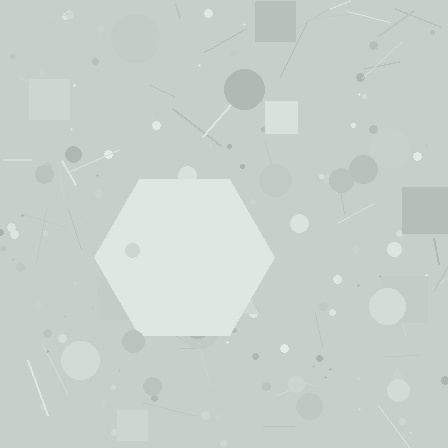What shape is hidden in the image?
A hexagon is hidden in the image.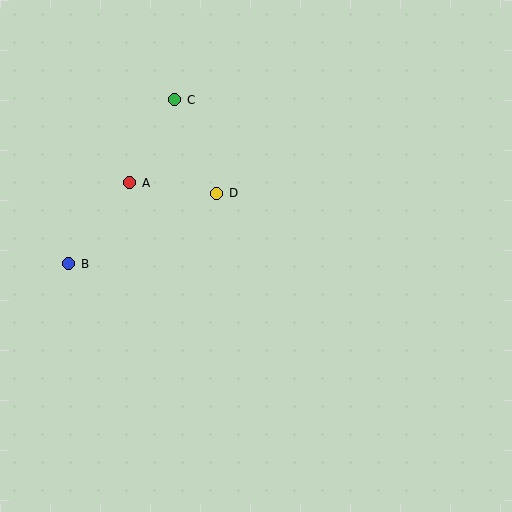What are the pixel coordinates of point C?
Point C is at (175, 100).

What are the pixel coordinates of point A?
Point A is at (130, 183).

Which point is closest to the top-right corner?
Point C is closest to the top-right corner.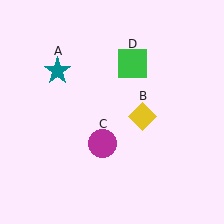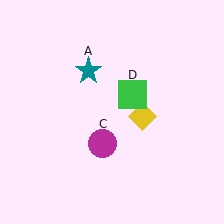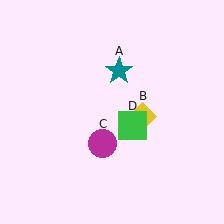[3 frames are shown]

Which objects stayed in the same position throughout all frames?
Yellow diamond (object B) and magenta circle (object C) remained stationary.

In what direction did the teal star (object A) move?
The teal star (object A) moved right.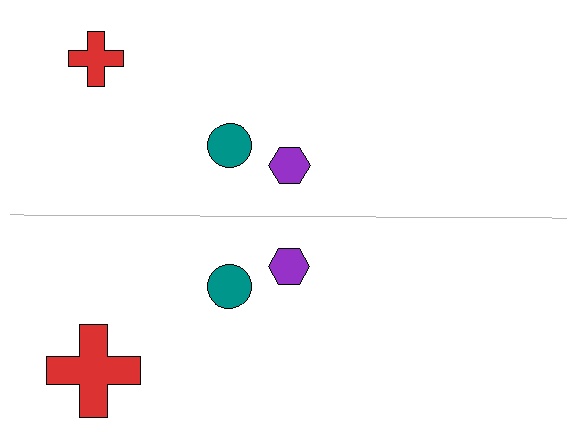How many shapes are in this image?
There are 6 shapes in this image.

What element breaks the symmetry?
The red cross on the bottom side has a different size than its mirror counterpart.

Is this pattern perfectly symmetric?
No, the pattern is not perfectly symmetric. The red cross on the bottom side has a different size than its mirror counterpart.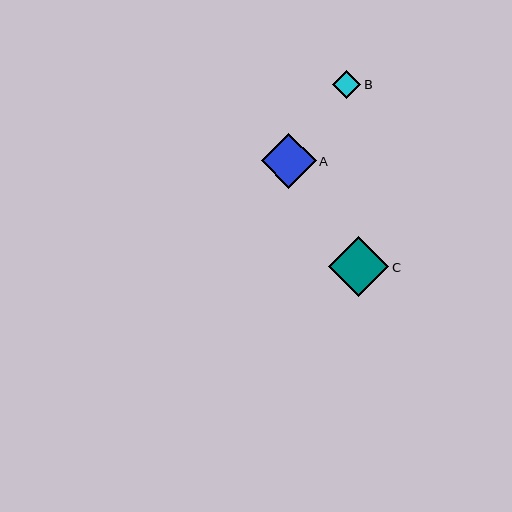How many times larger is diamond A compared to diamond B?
Diamond A is approximately 1.9 times the size of diamond B.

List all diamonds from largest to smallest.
From largest to smallest: C, A, B.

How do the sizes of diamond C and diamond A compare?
Diamond C and diamond A are approximately the same size.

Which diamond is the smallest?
Diamond B is the smallest with a size of approximately 28 pixels.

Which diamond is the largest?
Diamond C is the largest with a size of approximately 60 pixels.